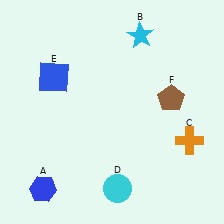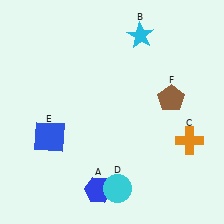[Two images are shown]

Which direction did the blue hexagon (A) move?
The blue hexagon (A) moved right.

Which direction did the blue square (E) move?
The blue square (E) moved down.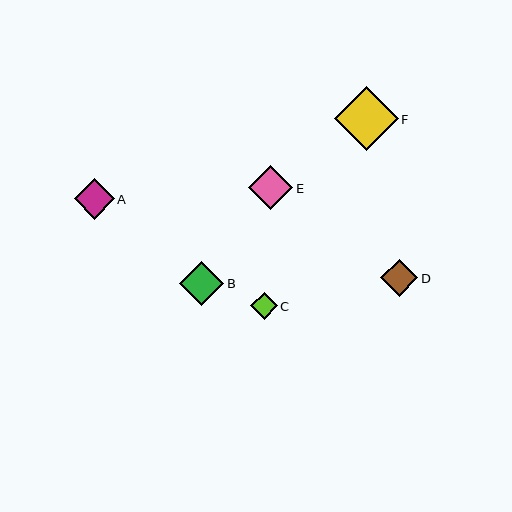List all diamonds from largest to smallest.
From largest to smallest: F, E, B, A, D, C.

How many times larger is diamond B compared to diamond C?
Diamond B is approximately 1.6 times the size of diamond C.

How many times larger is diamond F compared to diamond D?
Diamond F is approximately 1.7 times the size of diamond D.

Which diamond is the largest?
Diamond F is the largest with a size of approximately 64 pixels.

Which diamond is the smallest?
Diamond C is the smallest with a size of approximately 27 pixels.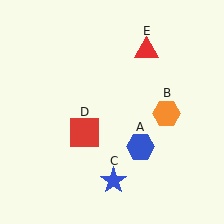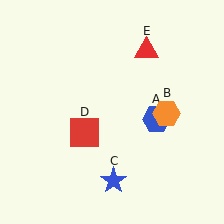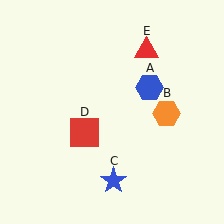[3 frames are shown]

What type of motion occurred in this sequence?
The blue hexagon (object A) rotated counterclockwise around the center of the scene.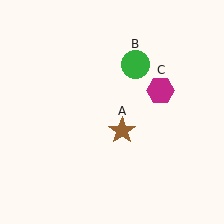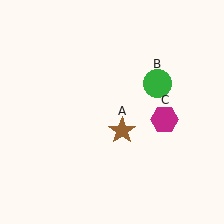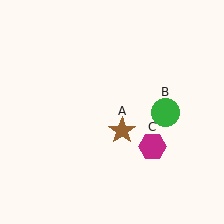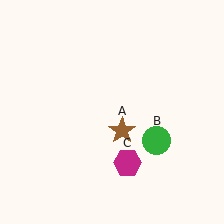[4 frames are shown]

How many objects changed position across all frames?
2 objects changed position: green circle (object B), magenta hexagon (object C).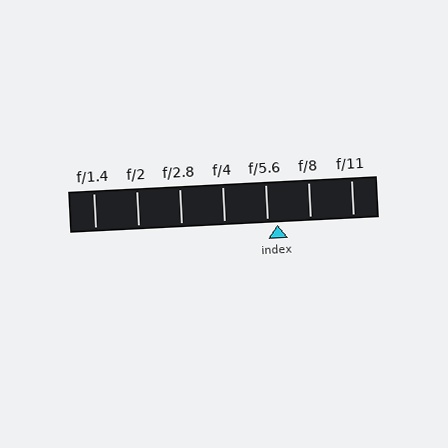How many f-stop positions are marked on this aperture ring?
There are 7 f-stop positions marked.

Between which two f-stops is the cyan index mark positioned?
The index mark is between f/5.6 and f/8.